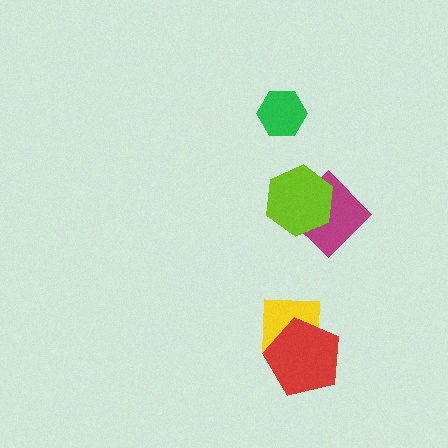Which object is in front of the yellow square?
The red pentagon is in front of the yellow square.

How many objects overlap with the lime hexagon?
1 object overlaps with the lime hexagon.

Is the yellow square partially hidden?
Yes, it is partially covered by another shape.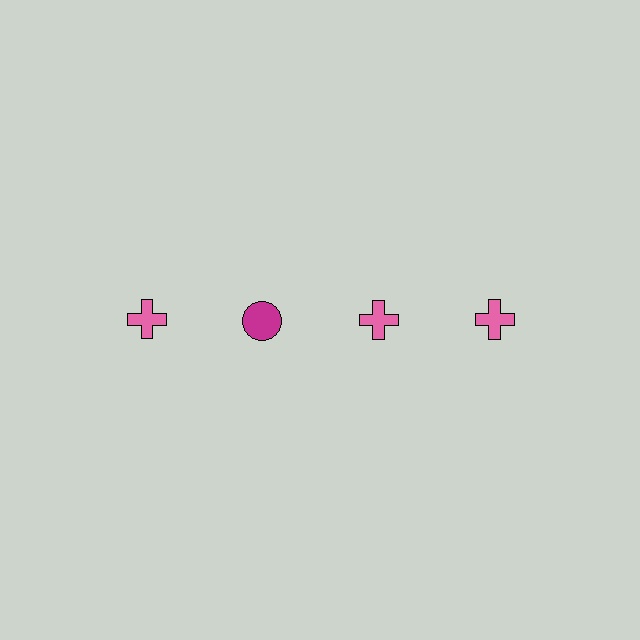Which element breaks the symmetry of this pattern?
The magenta circle in the top row, second from left column breaks the symmetry. All other shapes are pink crosses.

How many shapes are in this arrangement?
There are 4 shapes arranged in a grid pattern.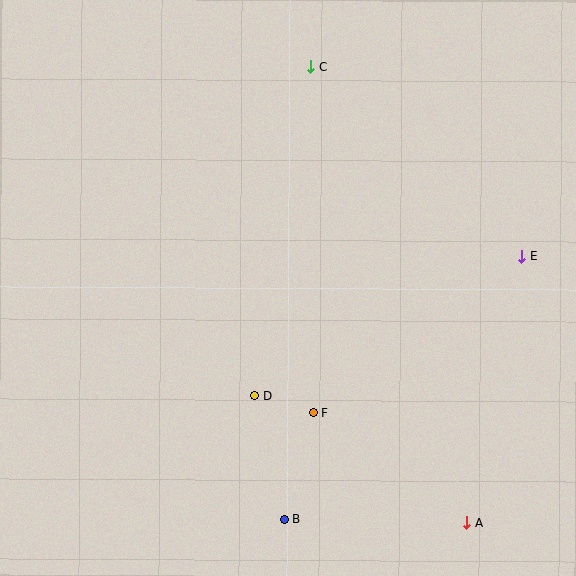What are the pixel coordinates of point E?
Point E is at (522, 256).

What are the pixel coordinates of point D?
Point D is at (255, 395).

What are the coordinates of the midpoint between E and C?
The midpoint between E and C is at (416, 162).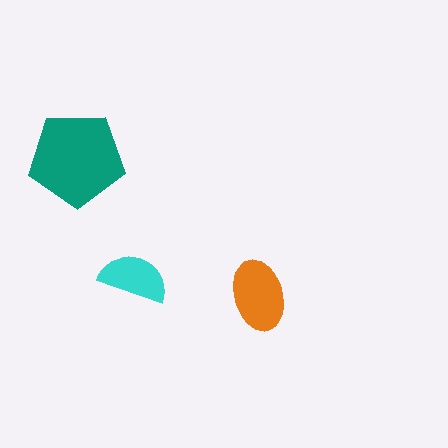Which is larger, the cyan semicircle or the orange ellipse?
The orange ellipse.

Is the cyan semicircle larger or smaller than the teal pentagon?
Smaller.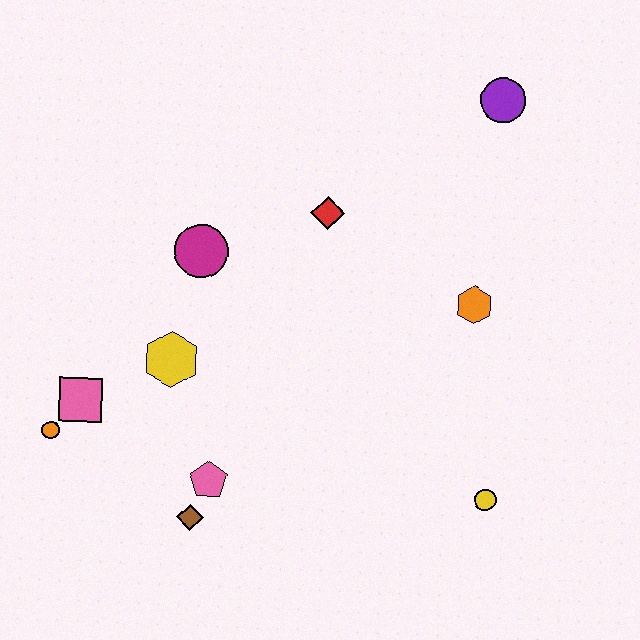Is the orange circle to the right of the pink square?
No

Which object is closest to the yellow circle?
The orange hexagon is closest to the yellow circle.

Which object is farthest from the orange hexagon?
The orange circle is farthest from the orange hexagon.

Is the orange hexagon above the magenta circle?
No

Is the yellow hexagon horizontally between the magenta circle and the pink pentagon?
No